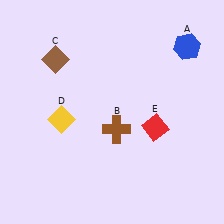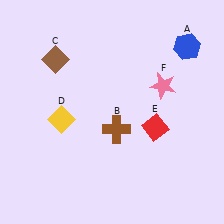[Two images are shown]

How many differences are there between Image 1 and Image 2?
There is 1 difference between the two images.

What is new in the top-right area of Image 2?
A pink star (F) was added in the top-right area of Image 2.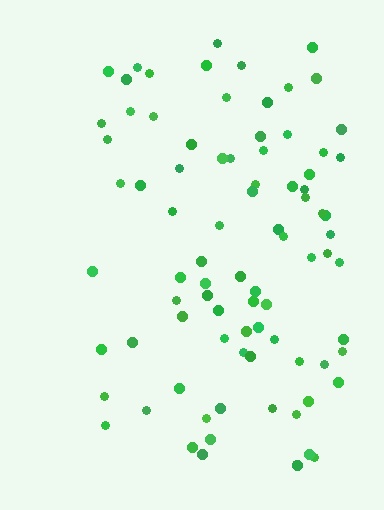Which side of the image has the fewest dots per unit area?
The left.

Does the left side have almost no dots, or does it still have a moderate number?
Still a moderate number, just noticeably fewer than the right.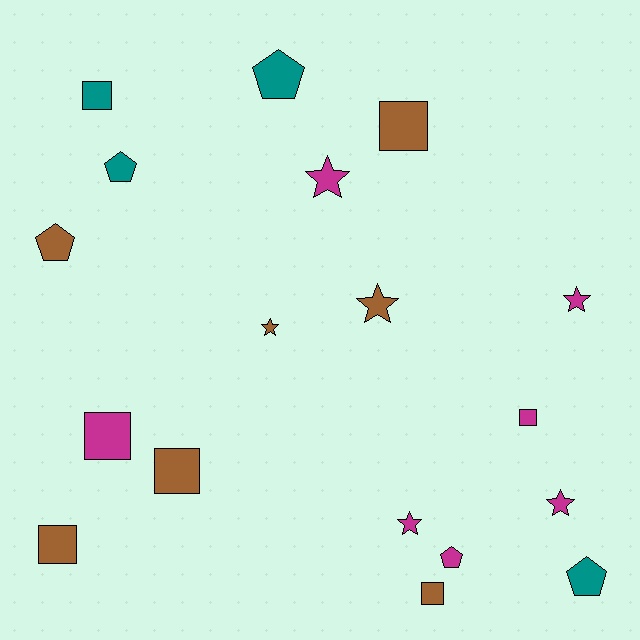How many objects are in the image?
There are 18 objects.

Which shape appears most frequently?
Square, with 7 objects.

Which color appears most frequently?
Brown, with 7 objects.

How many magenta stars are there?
There are 4 magenta stars.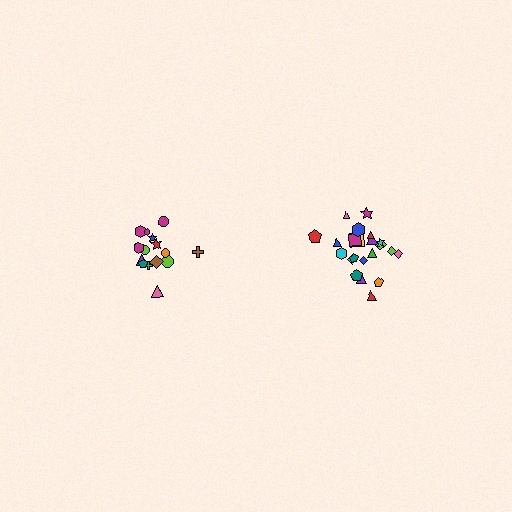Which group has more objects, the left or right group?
The right group.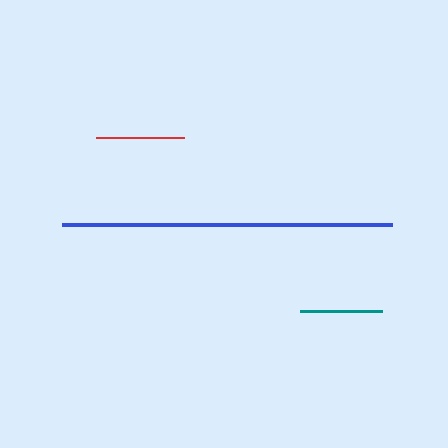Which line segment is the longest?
The blue line is the longest at approximately 330 pixels.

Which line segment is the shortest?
The teal line is the shortest at approximately 82 pixels.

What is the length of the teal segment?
The teal segment is approximately 82 pixels long.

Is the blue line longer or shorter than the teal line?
The blue line is longer than the teal line.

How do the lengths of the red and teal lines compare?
The red and teal lines are approximately the same length.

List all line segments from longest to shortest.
From longest to shortest: blue, red, teal.